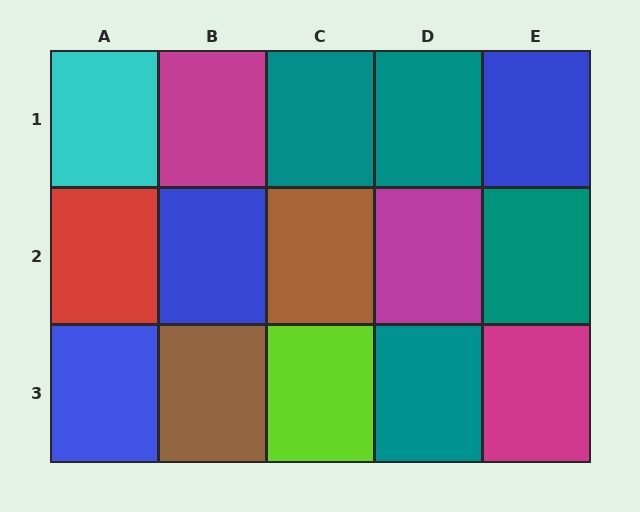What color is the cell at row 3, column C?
Lime.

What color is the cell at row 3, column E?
Magenta.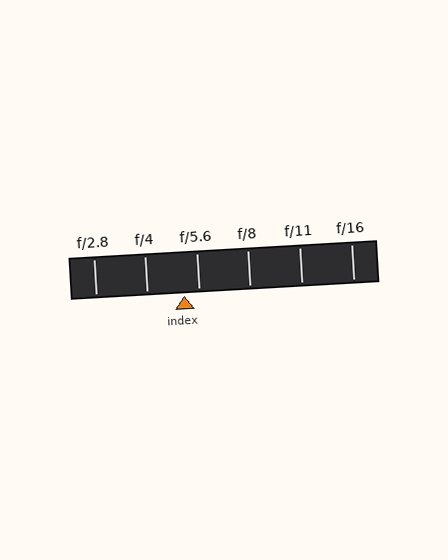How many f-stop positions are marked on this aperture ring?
There are 6 f-stop positions marked.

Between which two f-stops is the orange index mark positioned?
The index mark is between f/4 and f/5.6.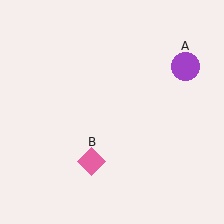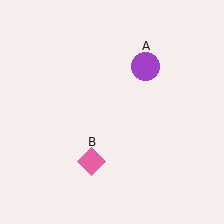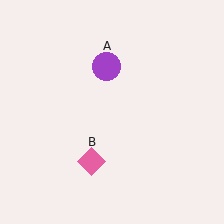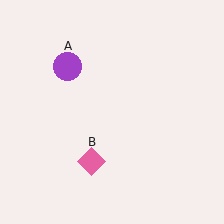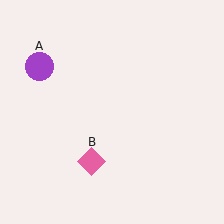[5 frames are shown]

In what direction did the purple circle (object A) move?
The purple circle (object A) moved left.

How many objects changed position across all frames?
1 object changed position: purple circle (object A).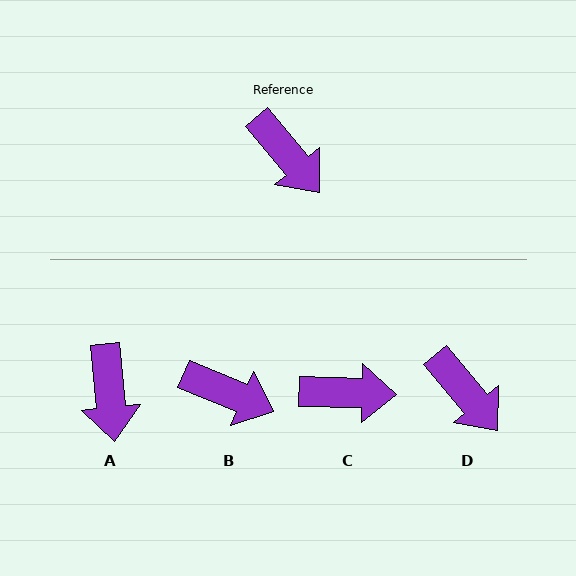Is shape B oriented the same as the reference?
No, it is off by about 28 degrees.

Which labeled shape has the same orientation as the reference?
D.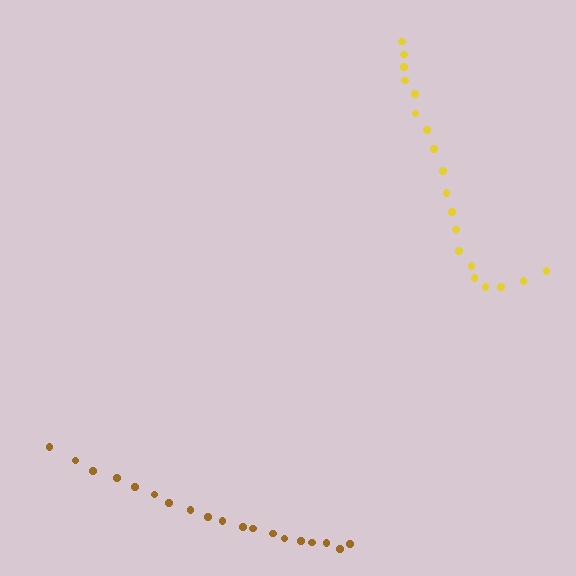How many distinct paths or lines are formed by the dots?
There are 2 distinct paths.